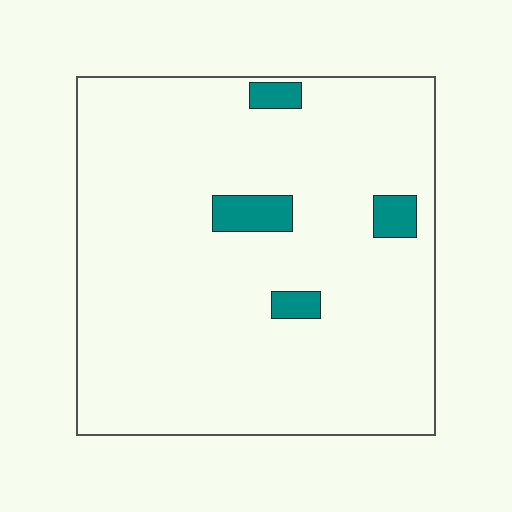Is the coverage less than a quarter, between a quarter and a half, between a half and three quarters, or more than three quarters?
Less than a quarter.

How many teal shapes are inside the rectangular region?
4.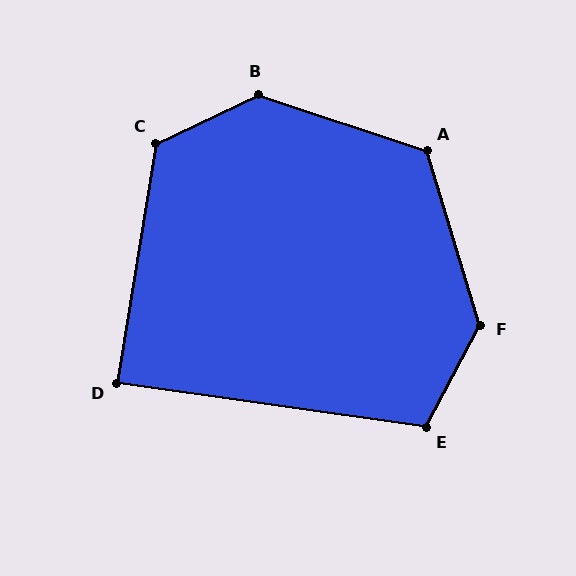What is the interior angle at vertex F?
Approximately 135 degrees (obtuse).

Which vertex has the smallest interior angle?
D, at approximately 89 degrees.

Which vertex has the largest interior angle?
B, at approximately 136 degrees.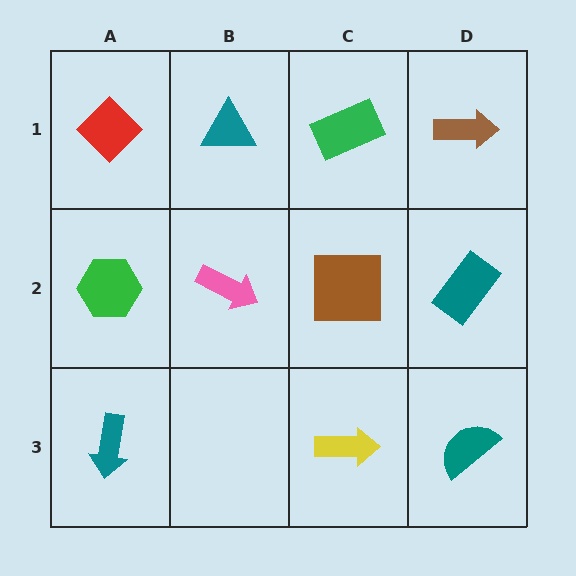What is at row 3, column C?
A yellow arrow.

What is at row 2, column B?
A pink arrow.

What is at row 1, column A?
A red diamond.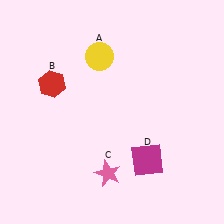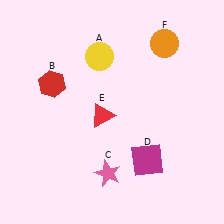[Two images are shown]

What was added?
A red triangle (E), an orange circle (F) were added in Image 2.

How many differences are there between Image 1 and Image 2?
There are 2 differences between the two images.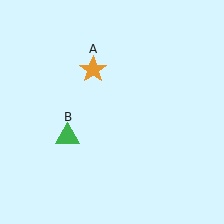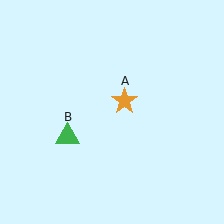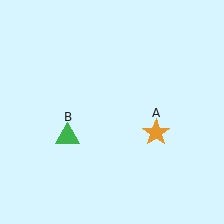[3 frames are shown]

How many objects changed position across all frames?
1 object changed position: orange star (object A).